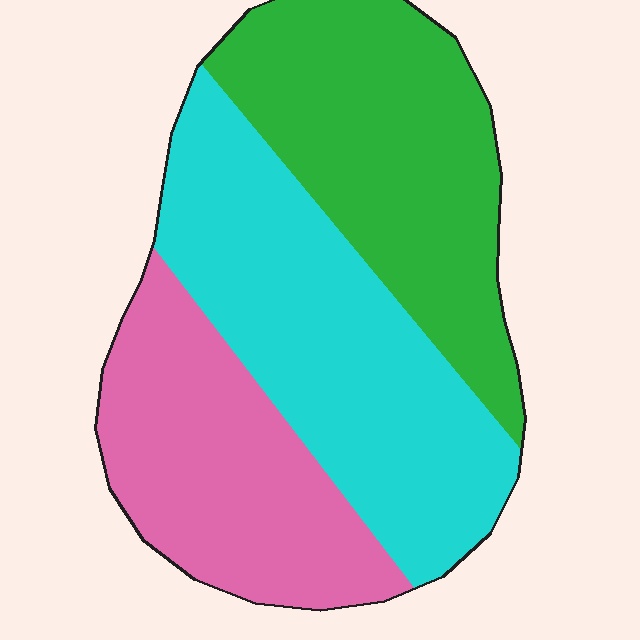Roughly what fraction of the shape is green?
Green covers roughly 35% of the shape.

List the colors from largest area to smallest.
From largest to smallest: cyan, green, pink.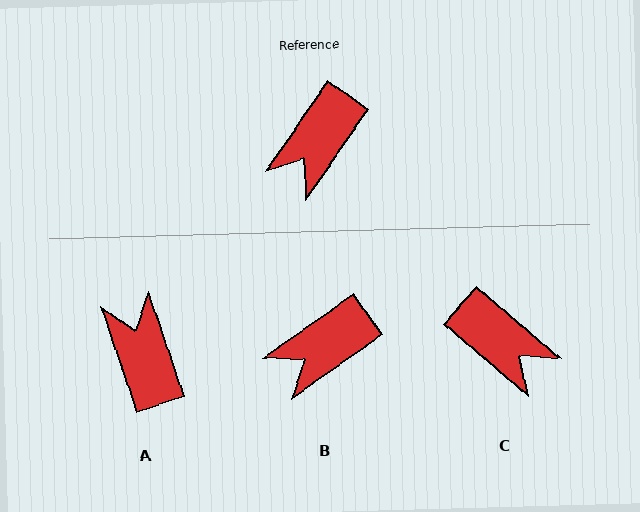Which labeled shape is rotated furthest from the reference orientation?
A, about 127 degrees away.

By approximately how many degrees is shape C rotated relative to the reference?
Approximately 84 degrees counter-clockwise.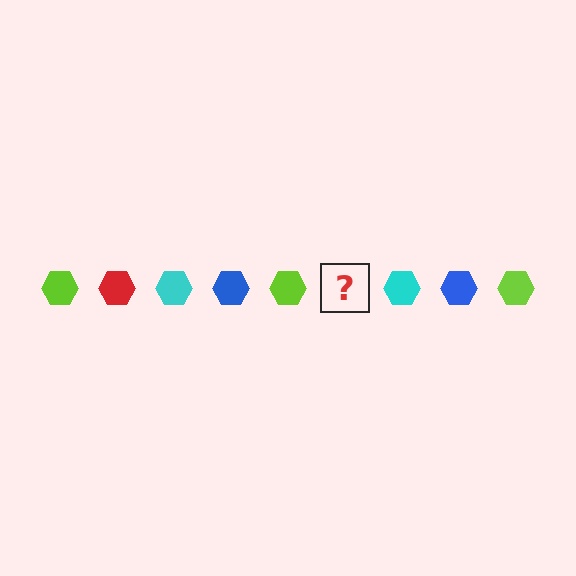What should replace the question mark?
The question mark should be replaced with a red hexagon.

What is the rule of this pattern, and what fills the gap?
The rule is that the pattern cycles through lime, red, cyan, blue hexagons. The gap should be filled with a red hexagon.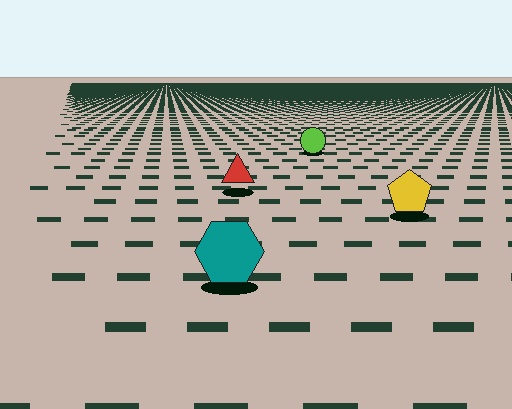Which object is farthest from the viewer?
The lime circle is farthest from the viewer. It appears smaller and the ground texture around it is denser.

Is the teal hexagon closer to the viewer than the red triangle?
Yes. The teal hexagon is closer — you can tell from the texture gradient: the ground texture is coarser near it.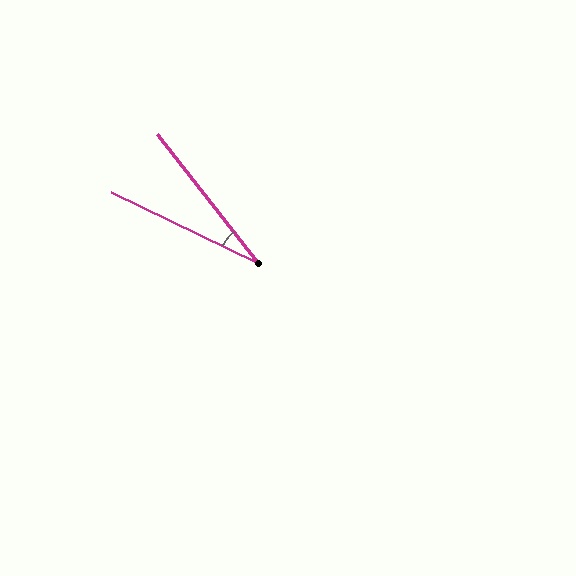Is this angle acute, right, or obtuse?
It is acute.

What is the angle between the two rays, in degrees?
Approximately 26 degrees.